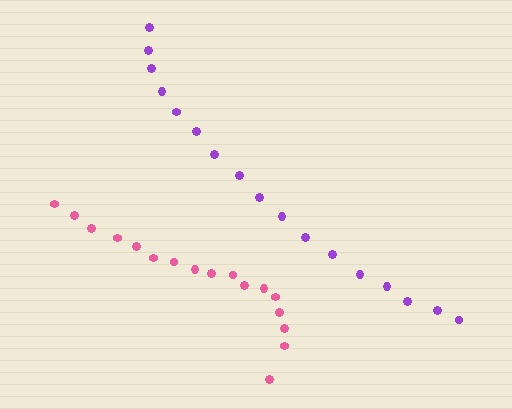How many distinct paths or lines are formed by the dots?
There are 2 distinct paths.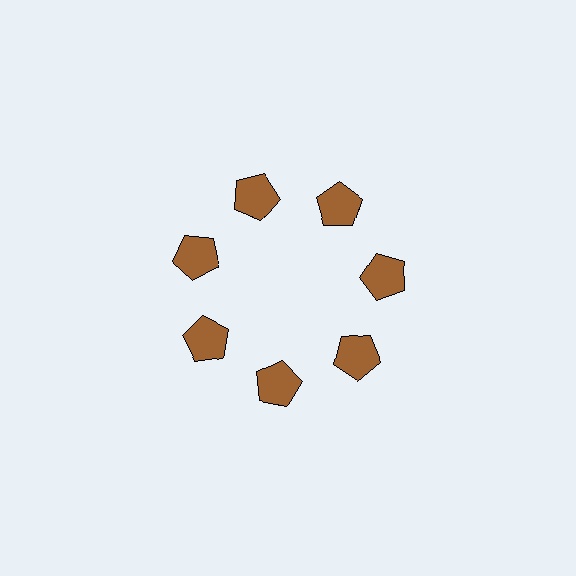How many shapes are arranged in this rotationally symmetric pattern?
There are 7 shapes, arranged in 7 groups of 1.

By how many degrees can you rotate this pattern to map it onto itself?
The pattern maps onto itself every 51 degrees of rotation.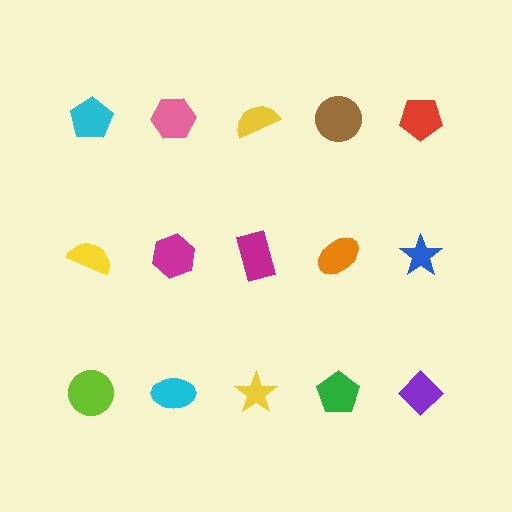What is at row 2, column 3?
A magenta rectangle.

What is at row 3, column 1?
A lime circle.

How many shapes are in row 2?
5 shapes.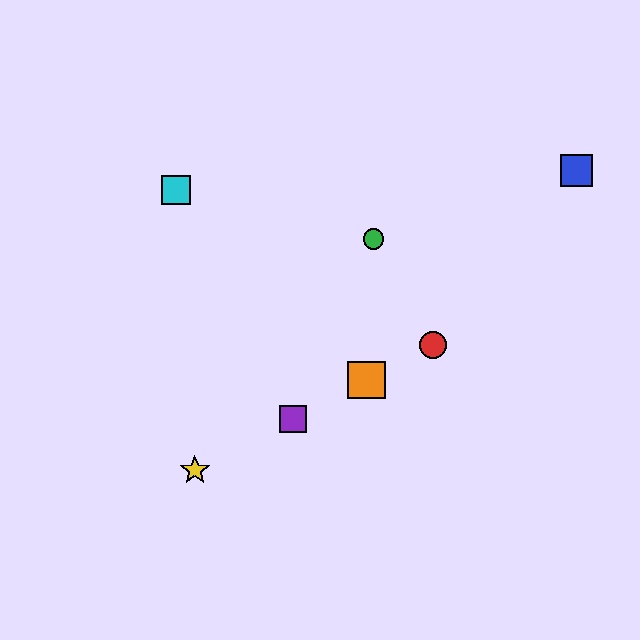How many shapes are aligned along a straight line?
4 shapes (the red circle, the yellow star, the purple square, the orange square) are aligned along a straight line.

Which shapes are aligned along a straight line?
The red circle, the yellow star, the purple square, the orange square are aligned along a straight line.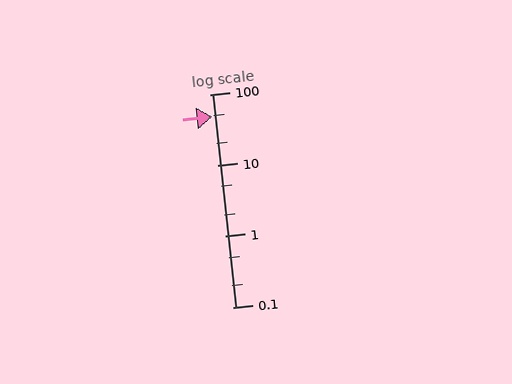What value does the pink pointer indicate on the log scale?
The pointer indicates approximately 48.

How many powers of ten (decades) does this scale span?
The scale spans 3 decades, from 0.1 to 100.